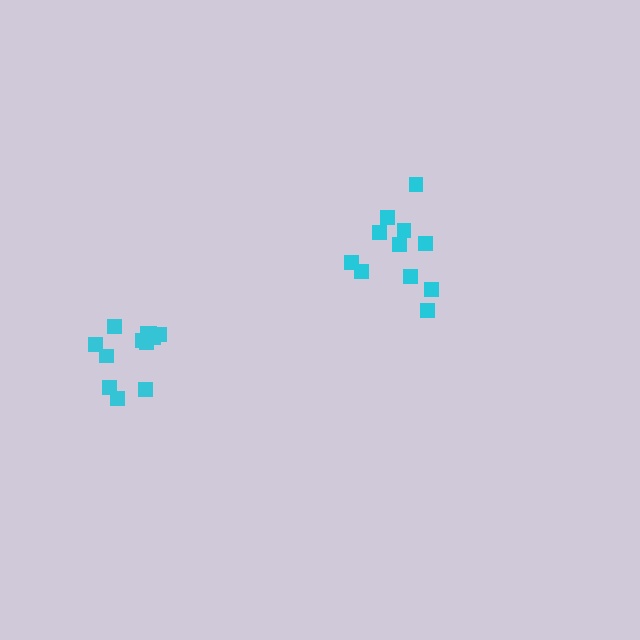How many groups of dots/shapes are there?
There are 2 groups.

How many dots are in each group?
Group 1: 11 dots, Group 2: 12 dots (23 total).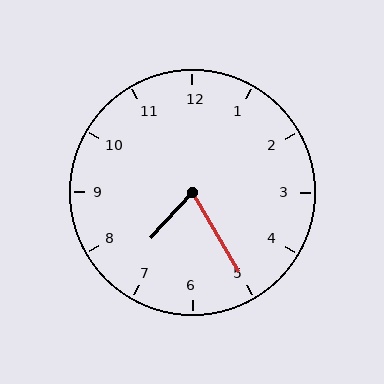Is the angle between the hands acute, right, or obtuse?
It is acute.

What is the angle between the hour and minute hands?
Approximately 72 degrees.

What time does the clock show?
7:25.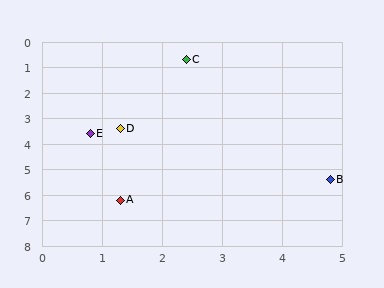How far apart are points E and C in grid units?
Points E and C are about 3.3 grid units apart.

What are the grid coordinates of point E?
Point E is at approximately (0.8, 3.6).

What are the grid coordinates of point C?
Point C is at approximately (2.4, 0.7).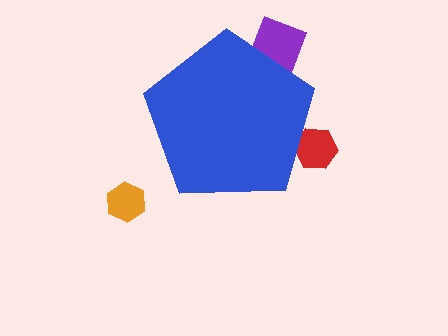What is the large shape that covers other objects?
A blue pentagon.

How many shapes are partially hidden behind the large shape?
2 shapes are partially hidden.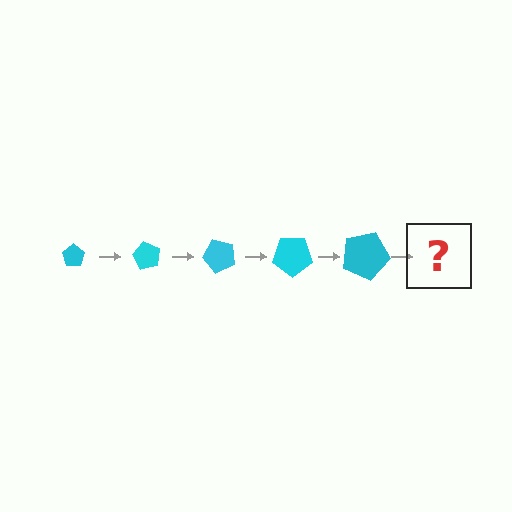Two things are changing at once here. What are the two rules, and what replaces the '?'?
The two rules are that the pentagon grows larger each step and it rotates 60 degrees each step. The '?' should be a pentagon, larger than the previous one and rotated 300 degrees from the start.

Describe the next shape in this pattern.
It should be a pentagon, larger than the previous one and rotated 300 degrees from the start.